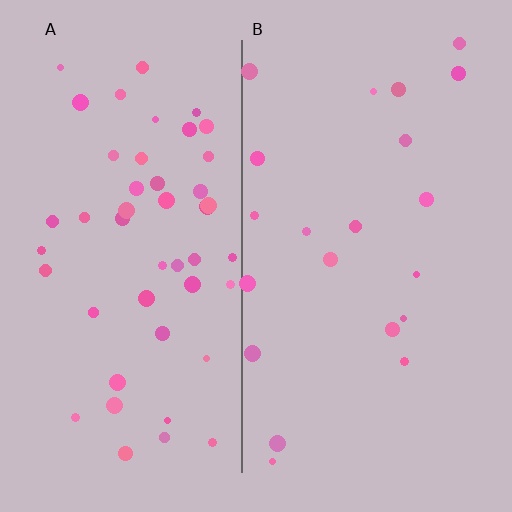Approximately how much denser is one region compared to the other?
Approximately 2.3× — region A over region B.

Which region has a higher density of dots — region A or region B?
A (the left).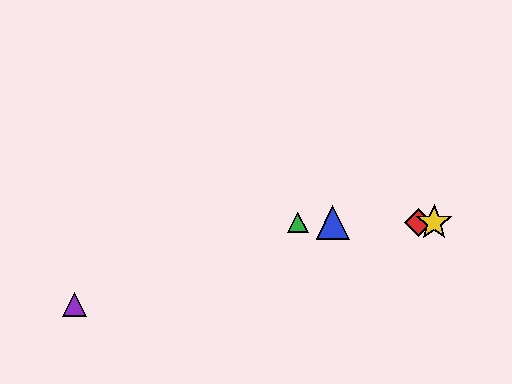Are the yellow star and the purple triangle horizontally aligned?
No, the yellow star is at y≈223 and the purple triangle is at y≈304.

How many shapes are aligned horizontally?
4 shapes (the red diamond, the blue triangle, the green triangle, the yellow star) are aligned horizontally.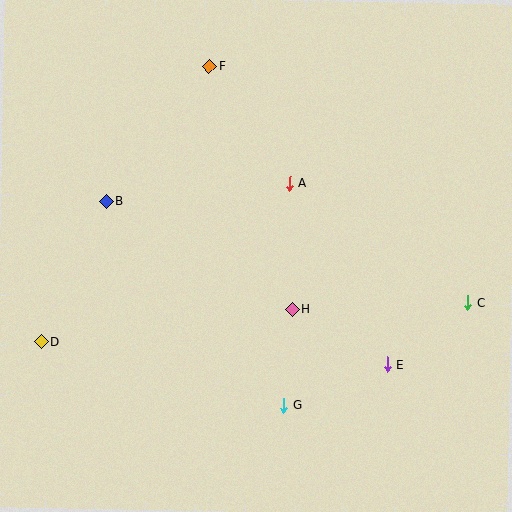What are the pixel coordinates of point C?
Point C is at (468, 303).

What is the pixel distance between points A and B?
The distance between A and B is 184 pixels.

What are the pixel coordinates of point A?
Point A is at (290, 183).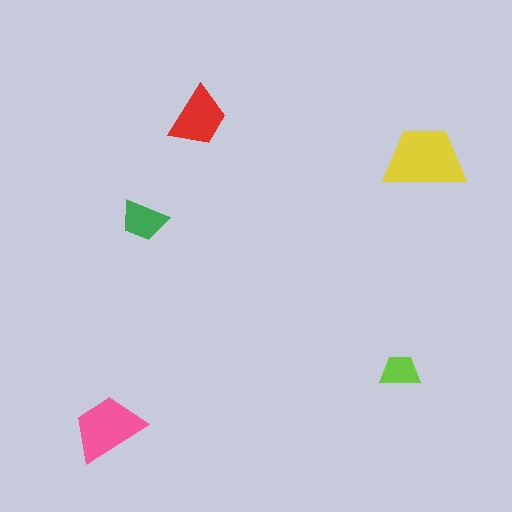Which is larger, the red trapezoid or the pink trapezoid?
The pink one.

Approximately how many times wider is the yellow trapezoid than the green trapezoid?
About 2 times wider.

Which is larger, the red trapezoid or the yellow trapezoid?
The yellow one.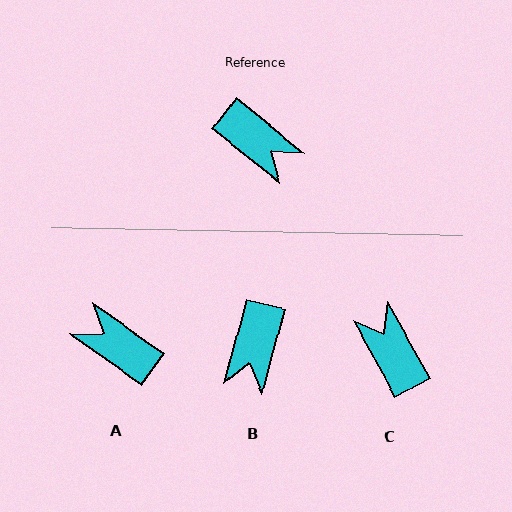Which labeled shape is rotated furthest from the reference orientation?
A, about 177 degrees away.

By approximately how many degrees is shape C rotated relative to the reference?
Approximately 157 degrees counter-clockwise.